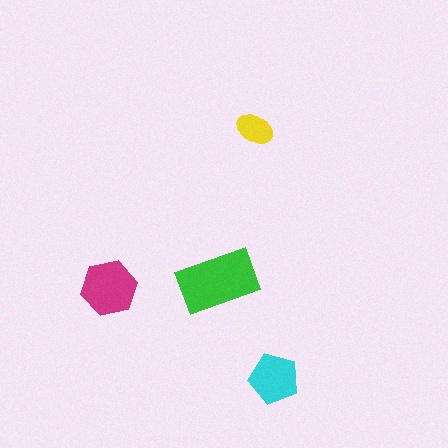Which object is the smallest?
The yellow ellipse.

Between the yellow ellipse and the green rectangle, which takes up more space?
The green rectangle.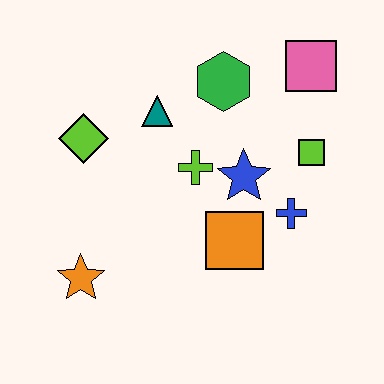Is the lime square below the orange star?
No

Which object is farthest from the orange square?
The pink square is farthest from the orange square.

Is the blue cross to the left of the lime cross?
No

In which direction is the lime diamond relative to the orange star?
The lime diamond is above the orange star.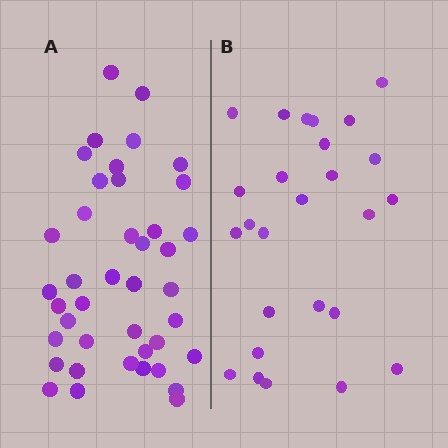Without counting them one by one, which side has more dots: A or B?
Region A (the left region) has more dots.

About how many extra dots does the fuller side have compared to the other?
Region A has approximately 15 more dots than region B.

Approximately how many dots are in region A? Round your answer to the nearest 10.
About 40 dots. (The exact count is 41, which rounds to 40.)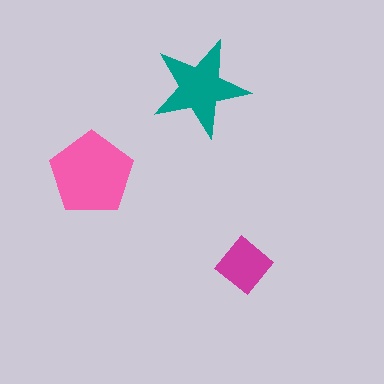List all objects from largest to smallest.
The pink pentagon, the teal star, the magenta diamond.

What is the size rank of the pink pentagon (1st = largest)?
1st.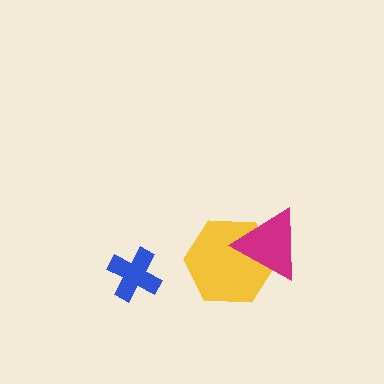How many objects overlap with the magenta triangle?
1 object overlaps with the magenta triangle.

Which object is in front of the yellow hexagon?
The magenta triangle is in front of the yellow hexagon.